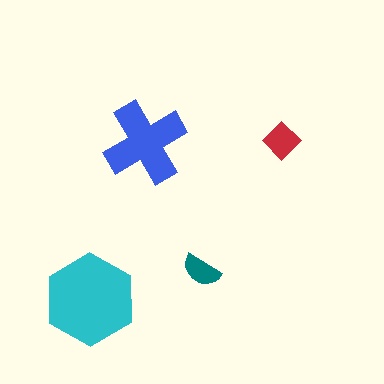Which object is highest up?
The red diamond is topmost.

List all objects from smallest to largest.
The teal semicircle, the red diamond, the blue cross, the cyan hexagon.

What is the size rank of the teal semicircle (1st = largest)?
4th.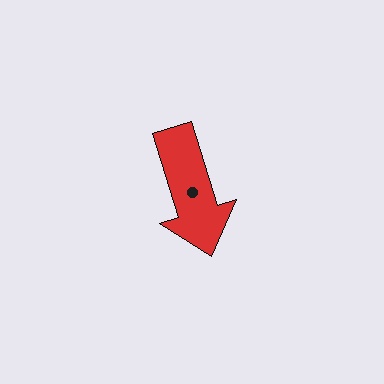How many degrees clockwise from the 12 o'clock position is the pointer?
Approximately 163 degrees.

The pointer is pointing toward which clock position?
Roughly 5 o'clock.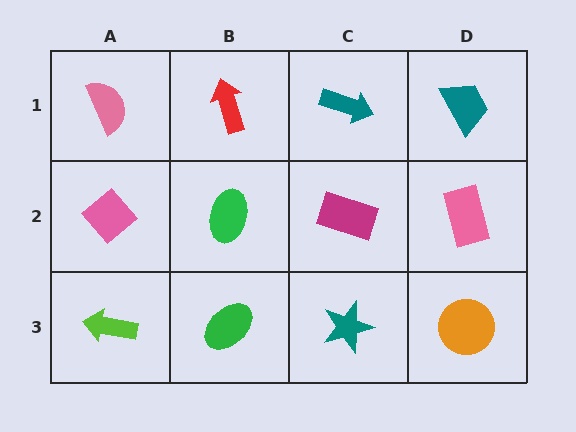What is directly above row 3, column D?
A pink rectangle.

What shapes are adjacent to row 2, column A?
A pink semicircle (row 1, column A), a lime arrow (row 3, column A), a green ellipse (row 2, column B).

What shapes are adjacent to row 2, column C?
A teal arrow (row 1, column C), a teal star (row 3, column C), a green ellipse (row 2, column B), a pink rectangle (row 2, column D).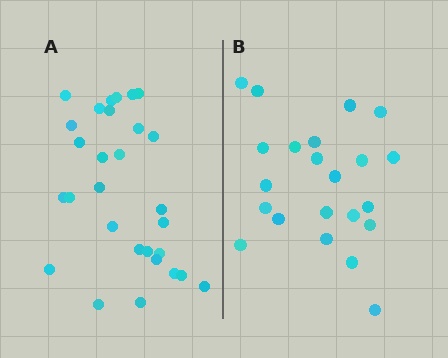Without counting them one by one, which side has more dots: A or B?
Region A (the left region) has more dots.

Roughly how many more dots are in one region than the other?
Region A has roughly 8 or so more dots than region B.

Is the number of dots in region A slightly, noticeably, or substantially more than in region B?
Region A has noticeably more, but not dramatically so. The ratio is roughly 1.3 to 1.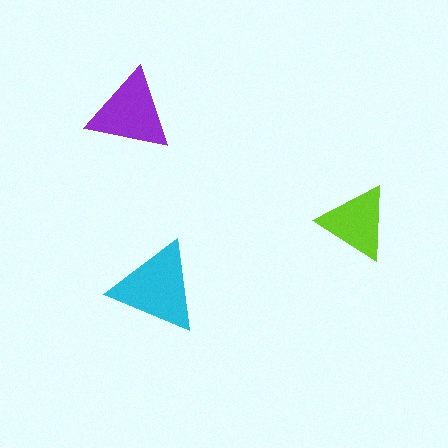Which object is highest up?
The purple triangle is topmost.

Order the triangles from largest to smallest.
the cyan one, the purple one, the lime one.